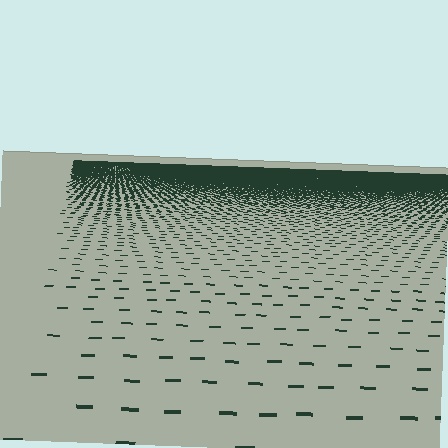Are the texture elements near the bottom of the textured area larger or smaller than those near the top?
Larger. Near the bottom, elements are closer to the viewer and appear at a bigger on-screen size.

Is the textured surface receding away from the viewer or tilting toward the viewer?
The surface is receding away from the viewer. Texture elements get smaller and denser toward the top.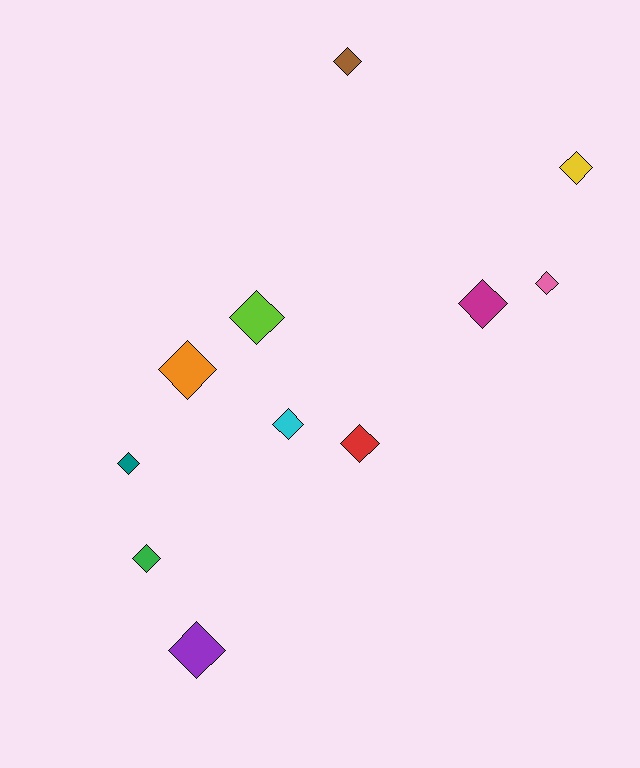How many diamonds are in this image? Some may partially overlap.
There are 11 diamonds.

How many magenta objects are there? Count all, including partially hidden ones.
There is 1 magenta object.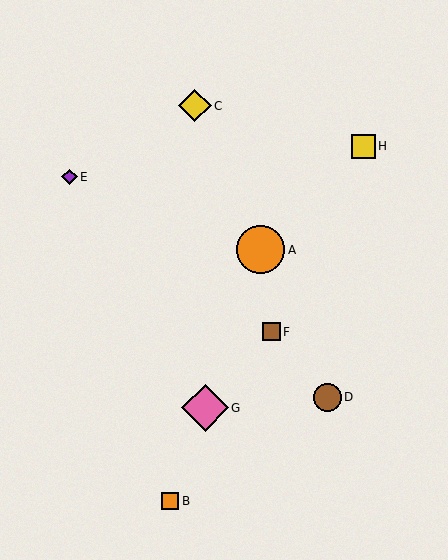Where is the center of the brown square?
The center of the brown square is at (271, 332).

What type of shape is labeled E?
Shape E is a purple diamond.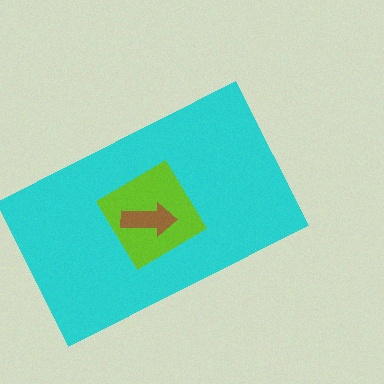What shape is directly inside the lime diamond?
The brown arrow.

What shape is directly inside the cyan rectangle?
The lime diamond.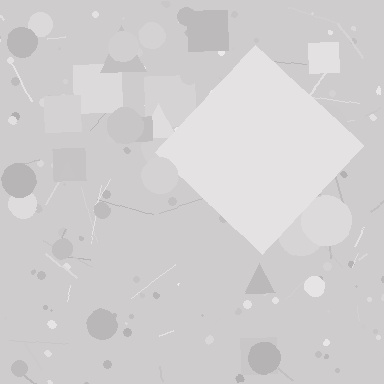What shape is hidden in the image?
A diamond is hidden in the image.